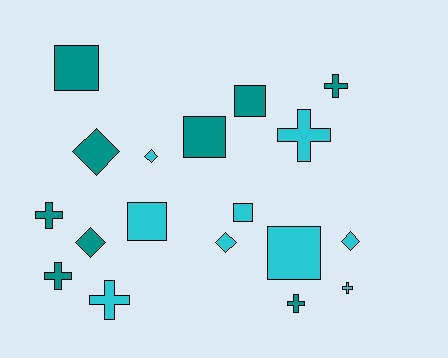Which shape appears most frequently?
Cross, with 7 objects.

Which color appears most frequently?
Cyan, with 9 objects.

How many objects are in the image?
There are 18 objects.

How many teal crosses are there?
There are 4 teal crosses.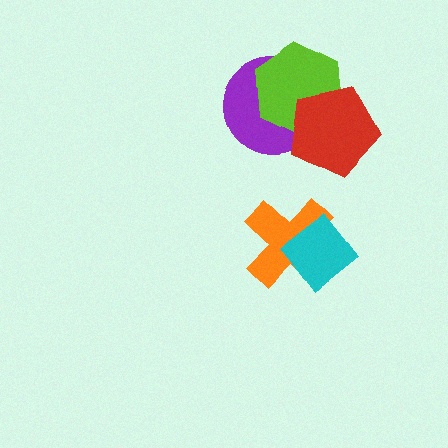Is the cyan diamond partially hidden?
No, no other shape covers it.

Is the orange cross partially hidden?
Yes, it is partially covered by another shape.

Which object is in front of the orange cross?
The cyan diamond is in front of the orange cross.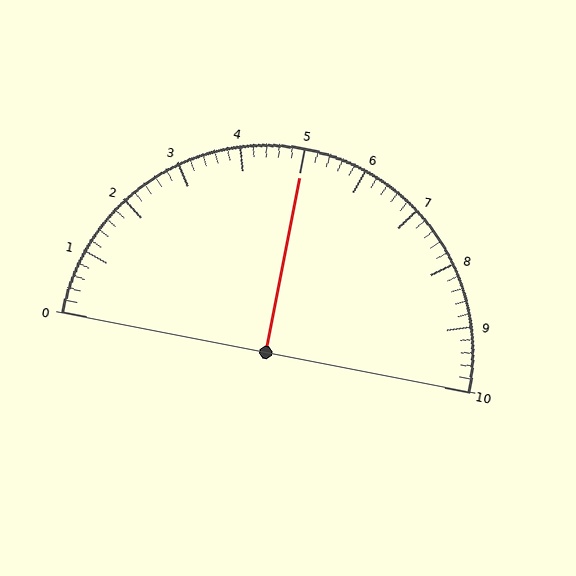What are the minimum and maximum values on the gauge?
The gauge ranges from 0 to 10.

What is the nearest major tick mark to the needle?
The nearest major tick mark is 5.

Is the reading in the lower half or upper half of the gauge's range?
The reading is in the upper half of the range (0 to 10).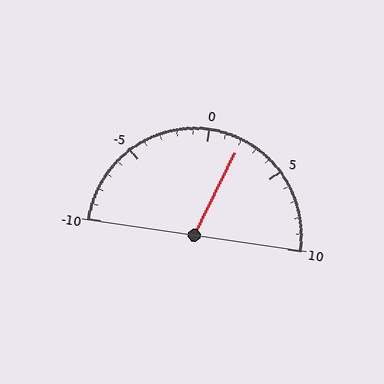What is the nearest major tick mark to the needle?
The nearest major tick mark is 0.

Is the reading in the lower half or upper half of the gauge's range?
The reading is in the upper half of the range (-10 to 10).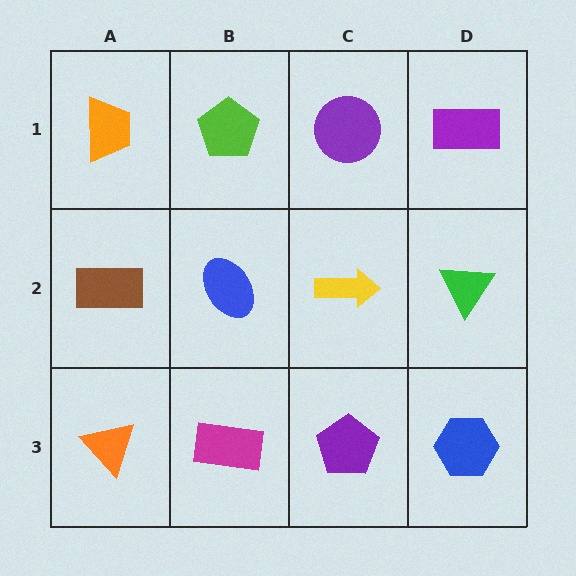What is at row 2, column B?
A blue ellipse.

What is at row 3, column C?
A purple pentagon.